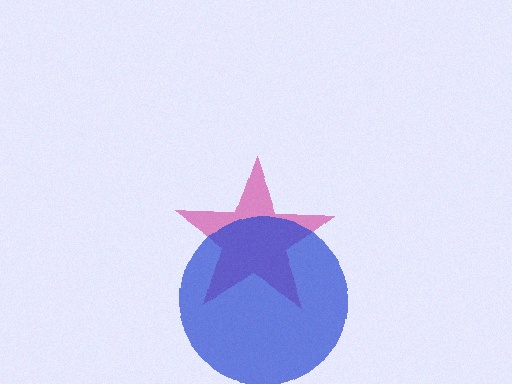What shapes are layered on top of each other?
The layered shapes are: a magenta star, a blue circle.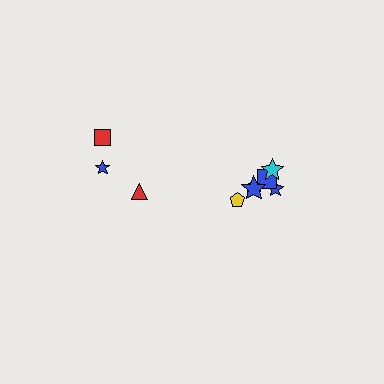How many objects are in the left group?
There are 3 objects.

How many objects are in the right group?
There are 6 objects.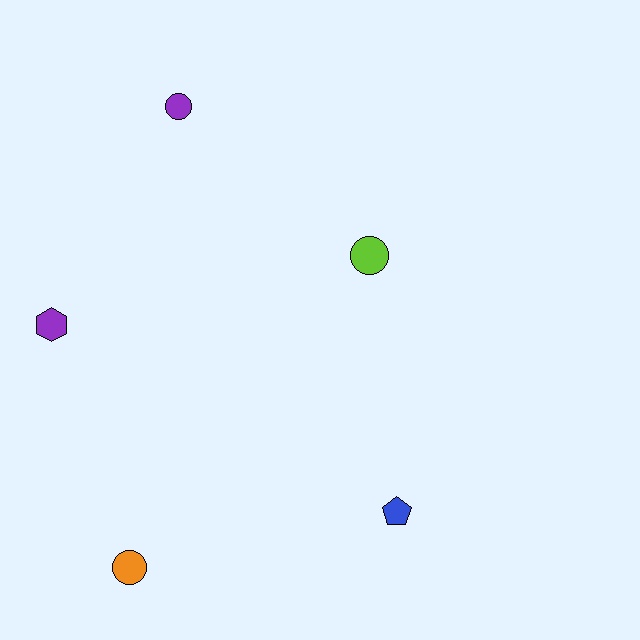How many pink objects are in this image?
There are no pink objects.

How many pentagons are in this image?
There is 1 pentagon.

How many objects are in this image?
There are 5 objects.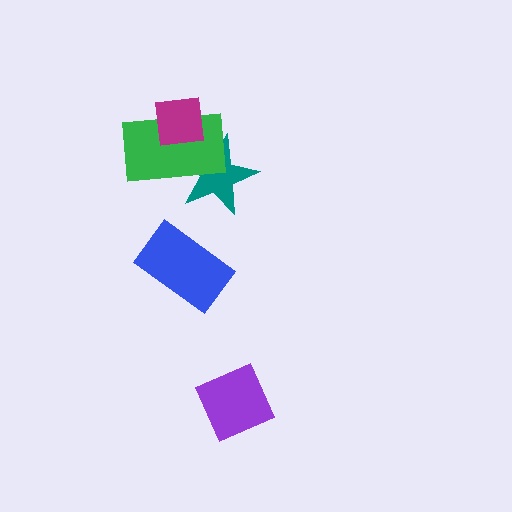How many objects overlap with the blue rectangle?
0 objects overlap with the blue rectangle.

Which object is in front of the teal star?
The green rectangle is in front of the teal star.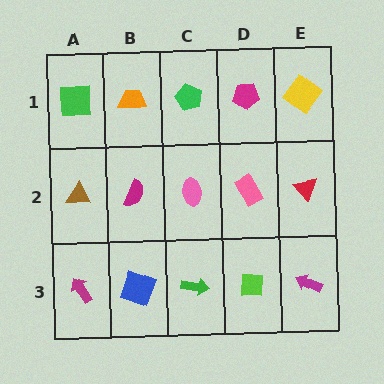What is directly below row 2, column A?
A magenta arrow.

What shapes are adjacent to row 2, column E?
A yellow diamond (row 1, column E), a magenta arrow (row 3, column E), a pink rectangle (row 2, column D).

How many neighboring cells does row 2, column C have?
4.